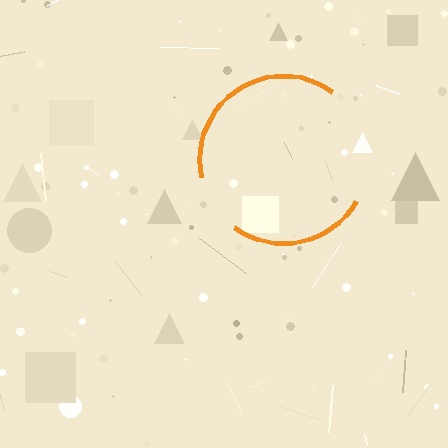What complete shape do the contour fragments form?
The contour fragments form a circle.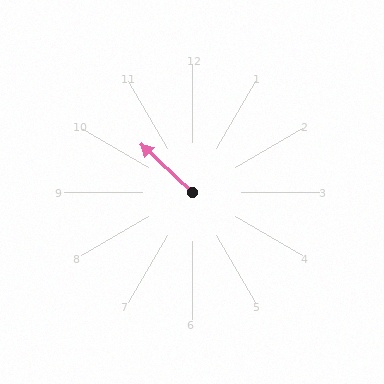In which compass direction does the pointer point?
Northwest.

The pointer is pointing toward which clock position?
Roughly 10 o'clock.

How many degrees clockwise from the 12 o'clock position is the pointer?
Approximately 313 degrees.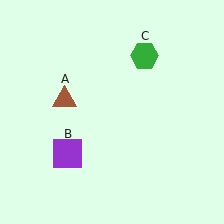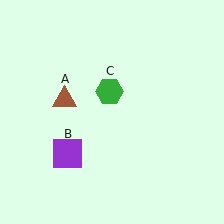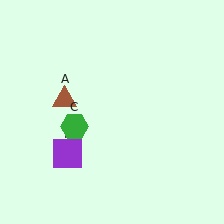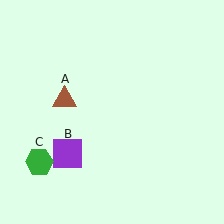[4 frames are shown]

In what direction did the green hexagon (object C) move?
The green hexagon (object C) moved down and to the left.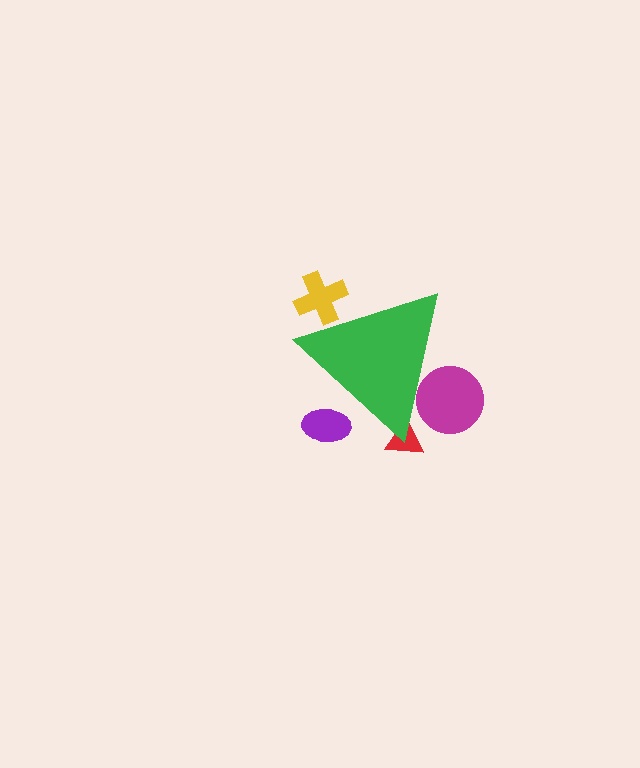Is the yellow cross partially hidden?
Yes, the yellow cross is partially hidden behind the green triangle.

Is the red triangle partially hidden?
Yes, the red triangle is partially hidden behind the green triangle.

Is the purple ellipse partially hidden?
Yes, the purple ellipse is partially hidden behind the green triangle.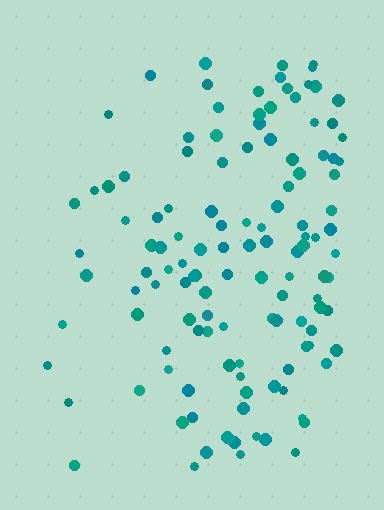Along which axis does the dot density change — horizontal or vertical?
Horizontal.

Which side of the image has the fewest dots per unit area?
The left.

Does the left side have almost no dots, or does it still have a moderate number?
Still a moderate number, just noticeably fewer than the right.